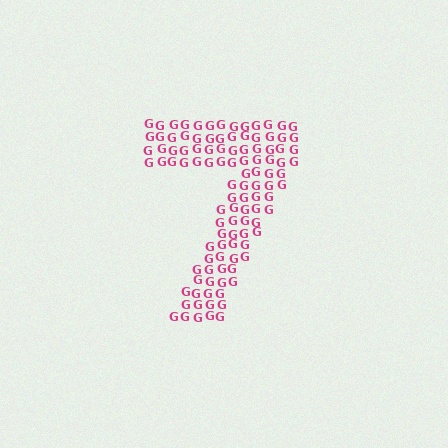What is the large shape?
The large shape is the digit 7.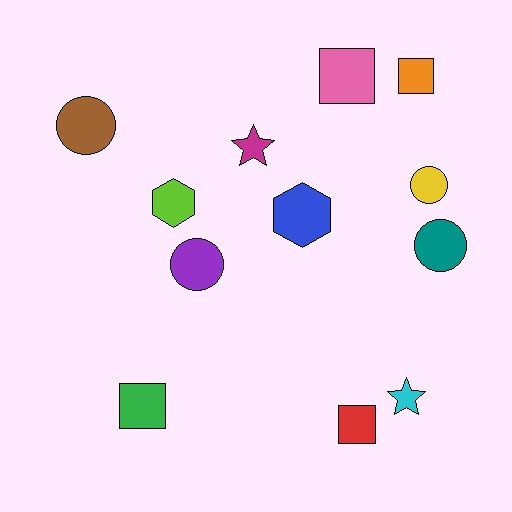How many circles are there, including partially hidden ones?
There are 4 circles.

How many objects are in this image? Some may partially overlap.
There are 12 objects.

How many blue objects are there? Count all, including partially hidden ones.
There is 1 blue object.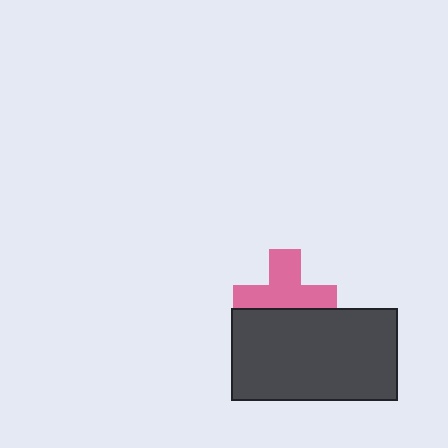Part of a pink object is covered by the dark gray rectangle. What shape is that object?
It is a cross.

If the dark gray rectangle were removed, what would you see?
You would see the complete pink cross.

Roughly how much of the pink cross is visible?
About half of it is visible (roughly 61%).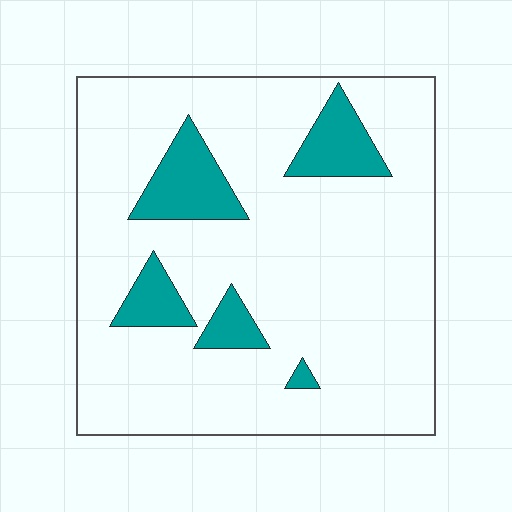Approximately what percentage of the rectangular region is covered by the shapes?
Approximately 15%.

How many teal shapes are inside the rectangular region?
5.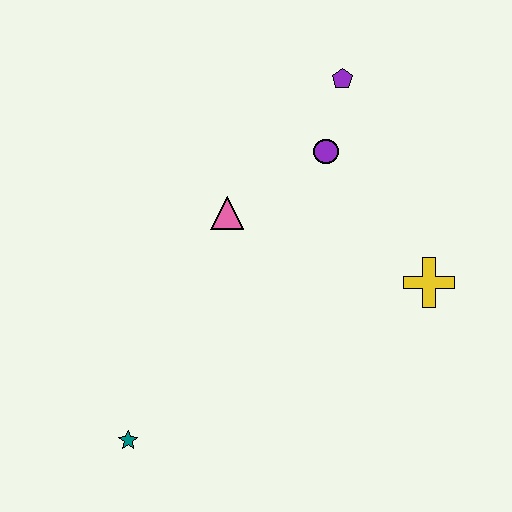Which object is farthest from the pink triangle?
The teal star is farthest from the pink triangle.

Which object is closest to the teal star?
The pink triangle is closest to the teal star.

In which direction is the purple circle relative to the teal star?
The purple circle is above the teal star.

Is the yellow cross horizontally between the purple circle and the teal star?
No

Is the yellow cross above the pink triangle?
No